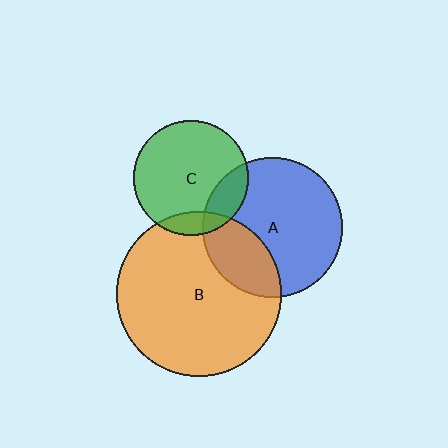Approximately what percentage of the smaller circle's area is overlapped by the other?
Approximately 30%.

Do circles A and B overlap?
Yes.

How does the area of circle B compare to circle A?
Approximately 1.4 times.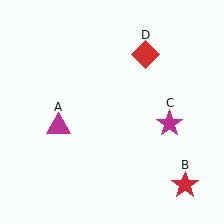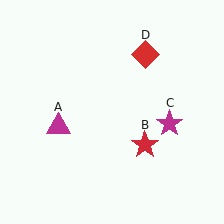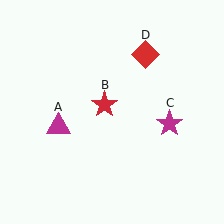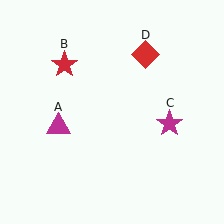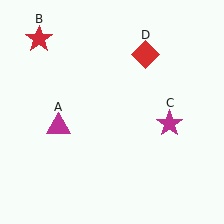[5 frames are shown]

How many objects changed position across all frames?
1 object changed position: red star (object B).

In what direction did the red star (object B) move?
The red star (object B) moved up and to the left.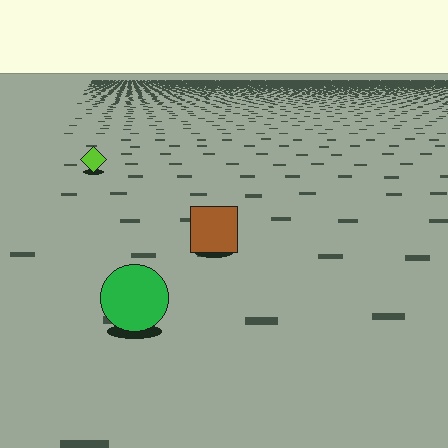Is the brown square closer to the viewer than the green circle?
No. The green circle is closer — you can tell from the texture gradient: the ground texture is coarser near it.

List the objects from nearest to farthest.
From nearest to farthest: the green circle, the brown square, the lime diamond.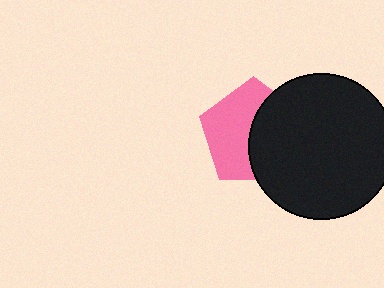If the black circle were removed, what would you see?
You would see the complete pink pentagon.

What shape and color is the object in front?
The object in front is a black circle.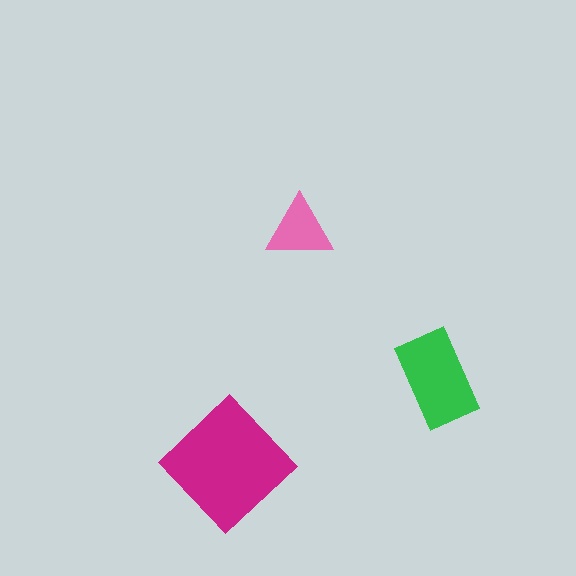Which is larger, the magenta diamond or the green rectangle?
The magenta diamond.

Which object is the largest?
The magenta diamond.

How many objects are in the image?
There are 3 objects in the image.